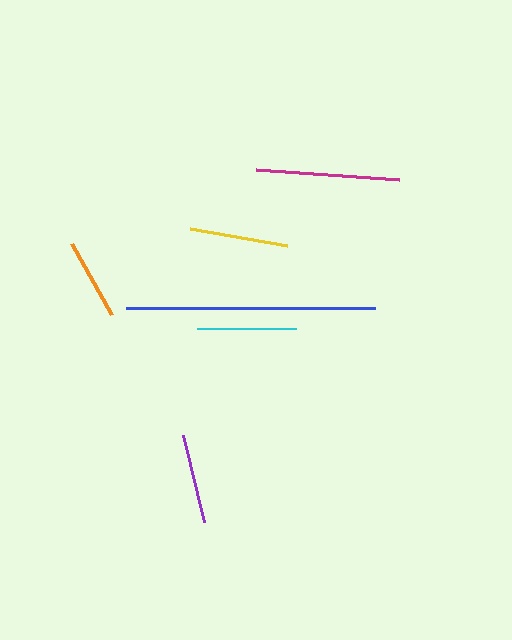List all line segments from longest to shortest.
From longest to shortest: blue, magenta, cyan, yellow, purple, orange.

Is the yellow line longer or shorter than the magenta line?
The magenta line is longer than the yellow line.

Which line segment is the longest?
The blue line is the longest at approximately 249 pixels.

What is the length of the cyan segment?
The cyan segment is approximately 99 pixels long.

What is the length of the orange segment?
The orange segment is approximately 81 pixels long.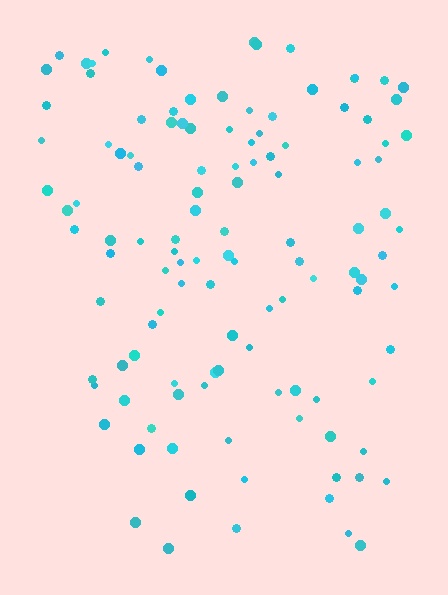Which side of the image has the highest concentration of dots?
The top.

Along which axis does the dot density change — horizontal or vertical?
Vertical.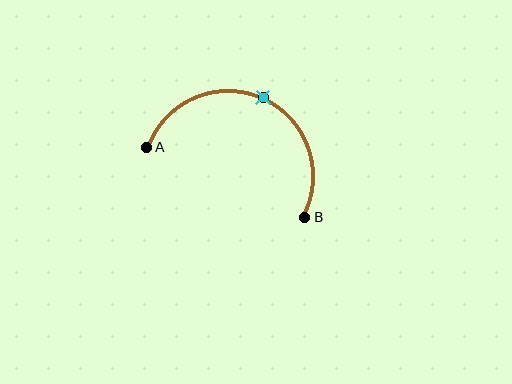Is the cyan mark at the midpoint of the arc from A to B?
Yes. The cyan mark lies on the arc at equal arc-length from both A and B — it is the arc midpoint.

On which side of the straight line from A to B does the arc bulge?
The arc bulges above the straight line connecting A and B.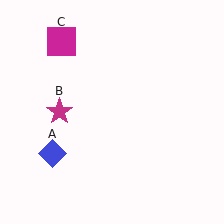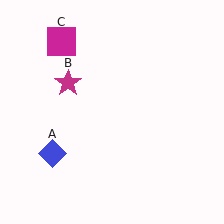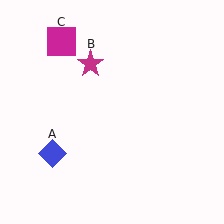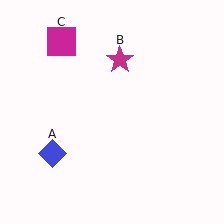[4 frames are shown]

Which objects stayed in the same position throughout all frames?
Blue diamond (object A) and magenta square (object C) remained stationary.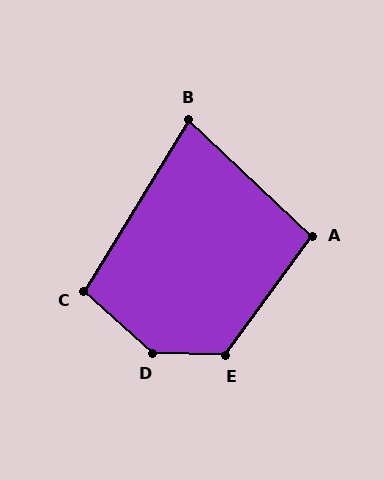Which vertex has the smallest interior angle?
B, at approximately 78 degrees.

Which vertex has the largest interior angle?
D, at approximately 140 degrees.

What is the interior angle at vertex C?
Approximately 100 degrees (obtuse).